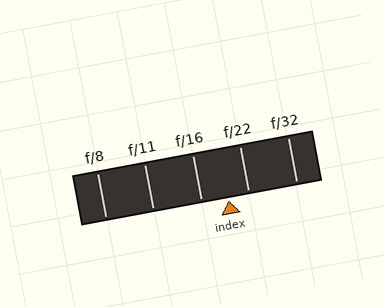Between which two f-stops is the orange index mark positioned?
The index mark is between f/16 and f/22.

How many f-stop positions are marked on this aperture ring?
There are 5 f-stop positions marked.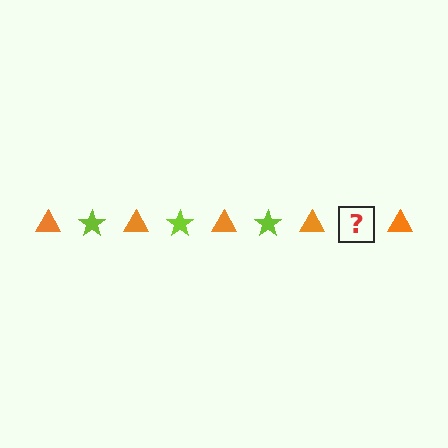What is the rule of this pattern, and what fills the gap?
The rule is that the pattern alternates between orange triangle and lime star. The gap should be filled with a lime star.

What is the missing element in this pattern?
The missing element is a lime star.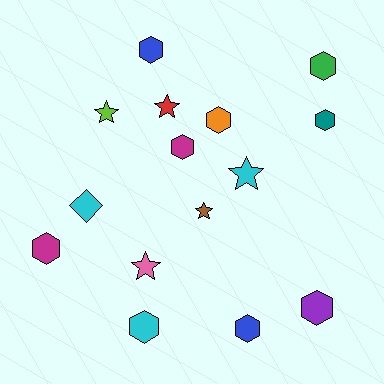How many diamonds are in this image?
There is 1 diamond.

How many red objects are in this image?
There is 1 red object.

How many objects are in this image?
There are 15 objects.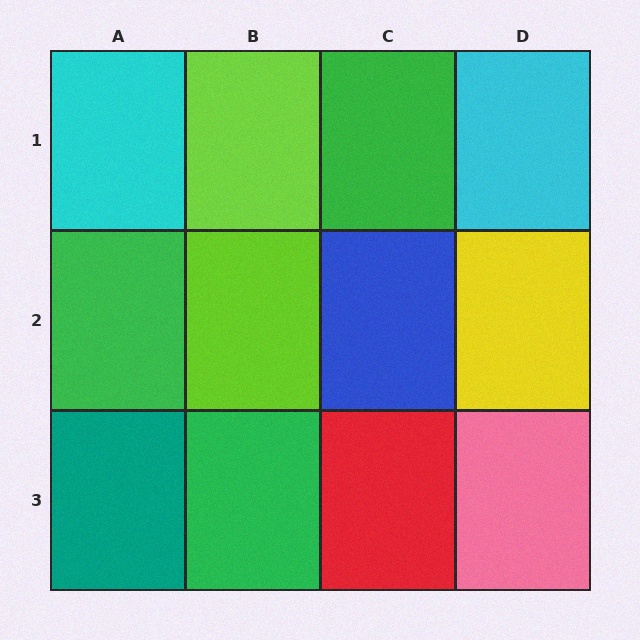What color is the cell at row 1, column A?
Cyan.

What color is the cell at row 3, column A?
Teal.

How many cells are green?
3 cells are green.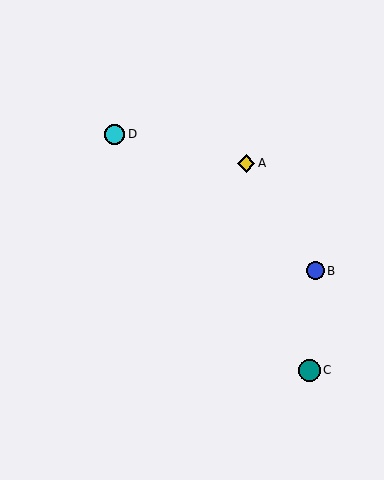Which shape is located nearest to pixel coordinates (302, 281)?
The blue circle (labeled B) at (315, 271) is nearest to that location.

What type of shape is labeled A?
Shape A is a yellow diamond.